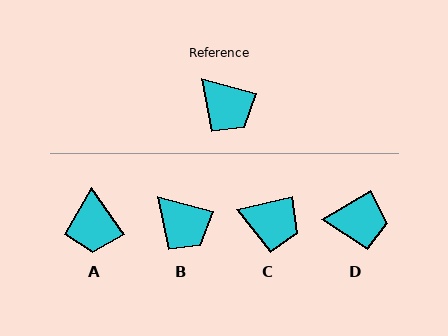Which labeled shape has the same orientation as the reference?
B.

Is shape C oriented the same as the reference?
No, it is off by about 28 degrees.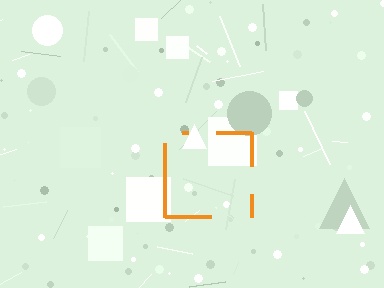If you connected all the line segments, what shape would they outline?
They would outline a square.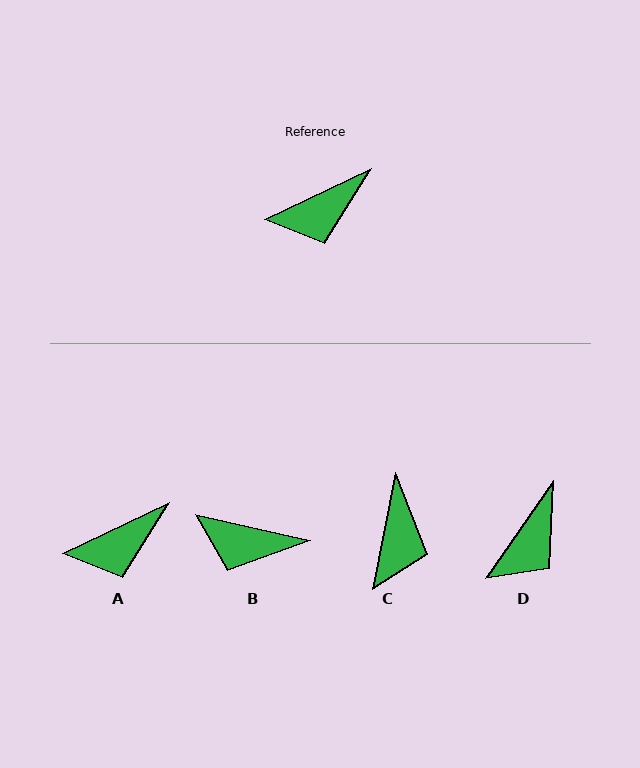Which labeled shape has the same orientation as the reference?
A.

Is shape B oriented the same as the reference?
No, it is off by about 38 degrees.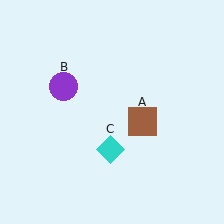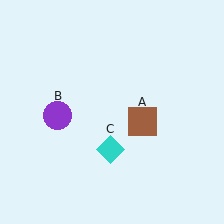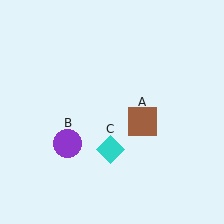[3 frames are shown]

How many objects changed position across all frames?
1 object changed position: purple circle (object B).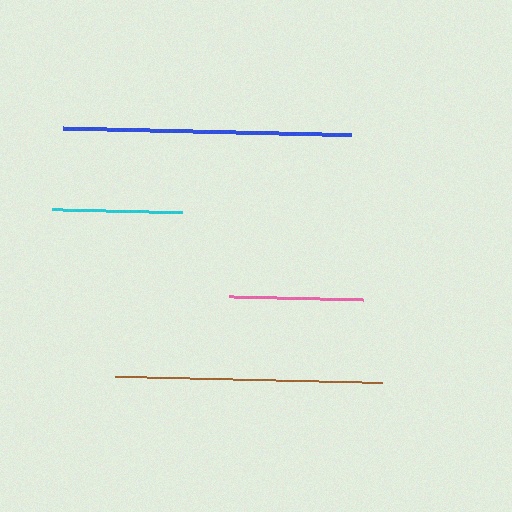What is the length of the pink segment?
The pink segment is approximately 134 pixels long.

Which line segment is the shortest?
The cyan line is the shortest at approximately 130 pixels.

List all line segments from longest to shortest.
From longest to shortest: blue, brown, pink, cyan.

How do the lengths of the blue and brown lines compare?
The blue and brown lines are approximately the same length.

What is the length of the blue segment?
The blue segment is approximately 288 pixels long.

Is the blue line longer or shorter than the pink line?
The blue line is longer than the pink line.